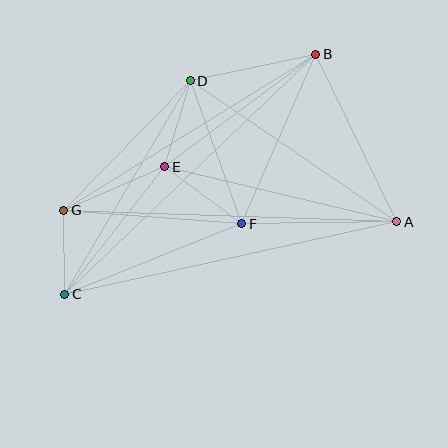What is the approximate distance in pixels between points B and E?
The distance between B and E is approximately 188 pixels.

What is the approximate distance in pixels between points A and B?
The distance between A and B is approximately 186 pixels.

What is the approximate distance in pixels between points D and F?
The distance between D and F is approximately 152 pixels.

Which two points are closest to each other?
Points C and G are closest to each other.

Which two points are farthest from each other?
Points B and C are farthest from each other.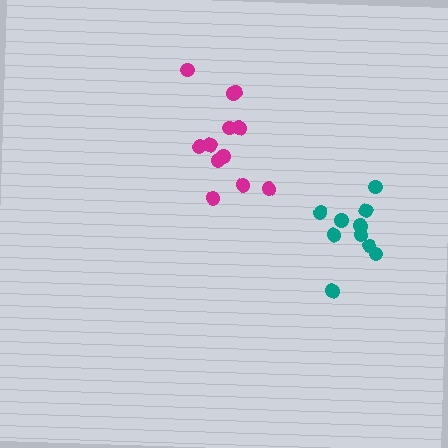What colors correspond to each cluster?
The clusters are colored: teal, magenta.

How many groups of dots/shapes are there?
There are 2 groups.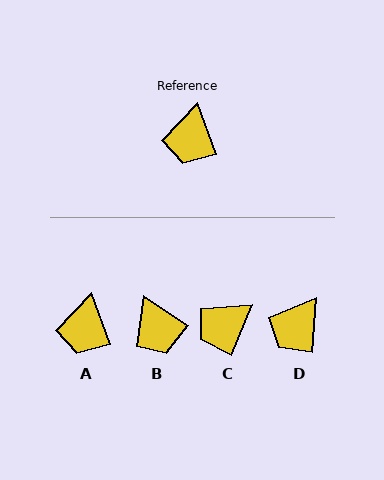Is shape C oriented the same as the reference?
No, it is off by about 43 degrees.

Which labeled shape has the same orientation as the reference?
A.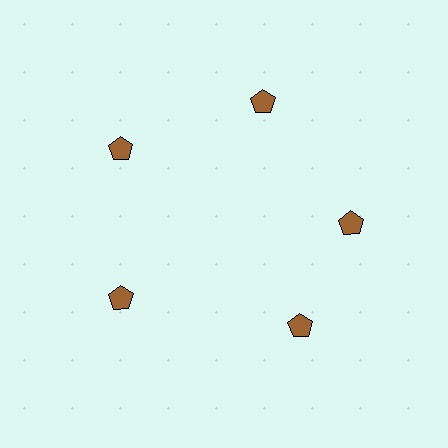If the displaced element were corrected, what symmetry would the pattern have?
It would have 5-fold rotational symmetry — the pattern would map onto itself every 72 degrees.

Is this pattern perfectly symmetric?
No. The 5 brown pentagons are arranged in a ring, but one element near the 5 o'clock position is rotated out of alignment along the ring, breaking the 5-fold rotational symmetry.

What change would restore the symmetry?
The symmetry would be restored by rotating it back into even spacing with its neighbors so that all 5 pentagons sit at equal angles and equal distance from the center.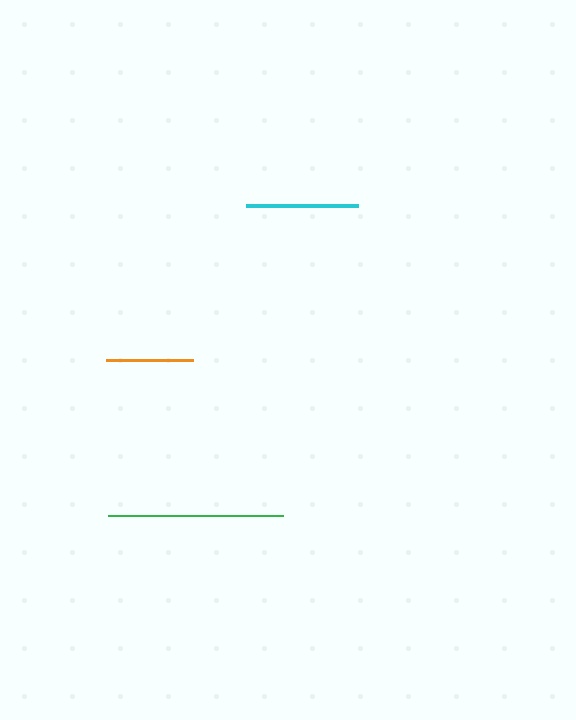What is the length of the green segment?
The green segment is approximately 175 pixels long.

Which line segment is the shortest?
The orange line is the shortest at approximately 87 pixels.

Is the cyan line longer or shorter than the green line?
The green line is longer than the cyan line.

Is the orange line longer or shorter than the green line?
The green line is longer than the orange line.